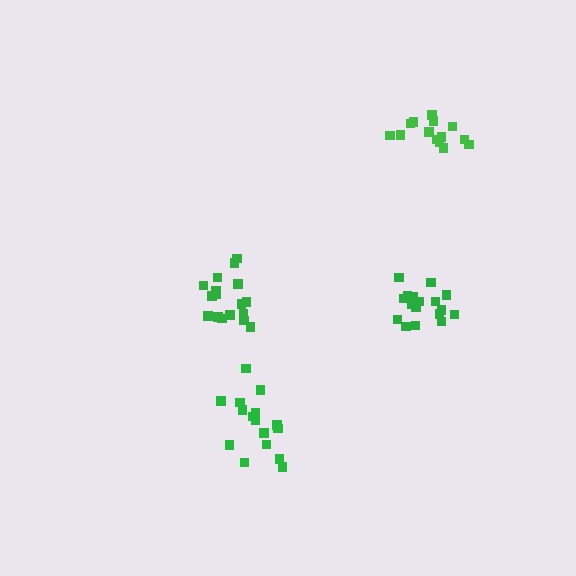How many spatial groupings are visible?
There are 4 spatial groupings.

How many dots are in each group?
Group 1: 14 dots, Group 2: 18 dots, Group 3: 17 dots, Group 4: 16 dots (65 total).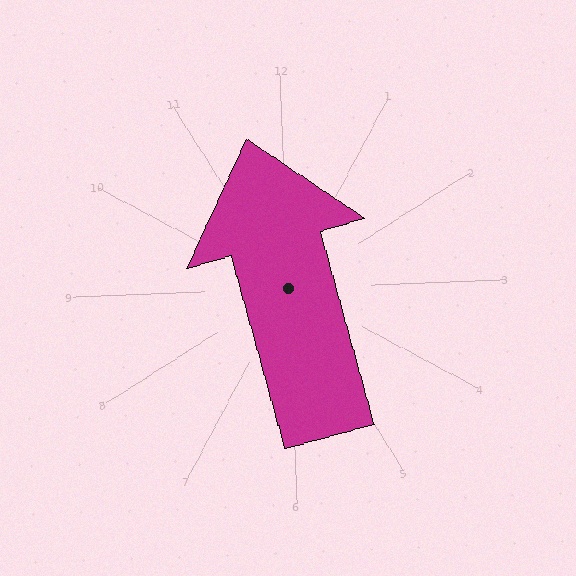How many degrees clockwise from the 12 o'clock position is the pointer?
Approximately 347 degrees.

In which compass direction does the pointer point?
North.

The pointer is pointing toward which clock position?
Roughly 12 o'clock.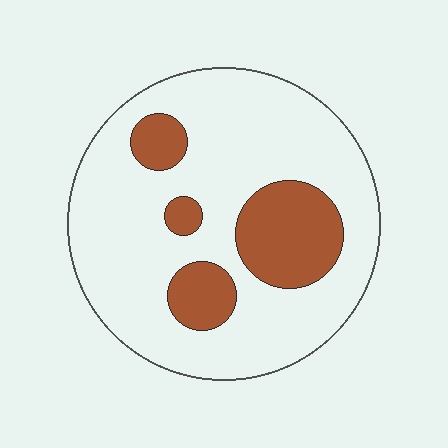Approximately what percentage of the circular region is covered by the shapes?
Approximately 20%.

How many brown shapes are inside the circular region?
4.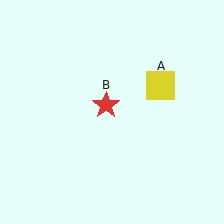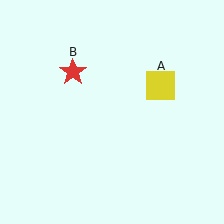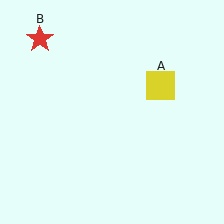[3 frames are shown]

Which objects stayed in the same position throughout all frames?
Yellow square (object A) remained stationary.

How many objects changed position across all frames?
1 object changed position: red star (object B).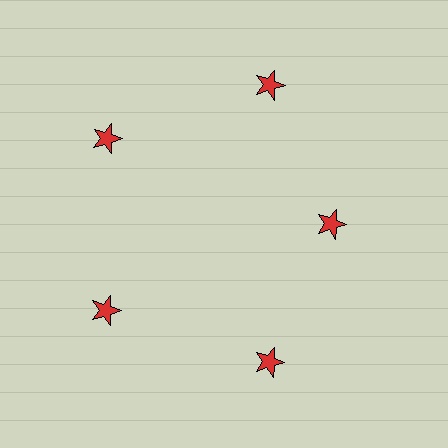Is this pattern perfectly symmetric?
No. The 5 red stars are arranged in a ring, but one element near the 3 o'clock position is pulled inward toward the center, breaking the 5-fold rotational symmetry.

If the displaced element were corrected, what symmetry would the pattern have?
It would have 5-fold rotational symmetry — the pattern would map onto itself every 72 degrees.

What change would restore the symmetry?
The symmetry would be restored by moving it outward, back onto the ring so that all 5 stars sit at equal angles and equal distance from the center.